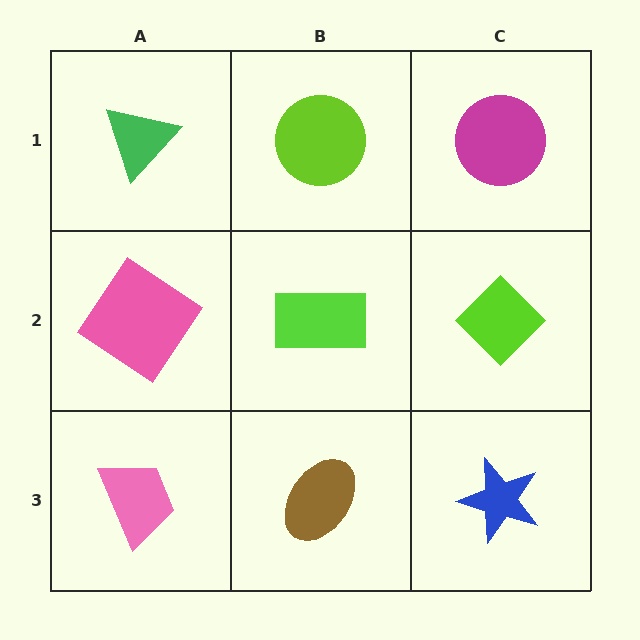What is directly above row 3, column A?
A pink diamond.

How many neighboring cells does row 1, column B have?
3.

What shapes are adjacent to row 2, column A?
A green triangle (row 1, column A), a pink trapezoid (row 3, column A), a lime rectangle (row 2, column B).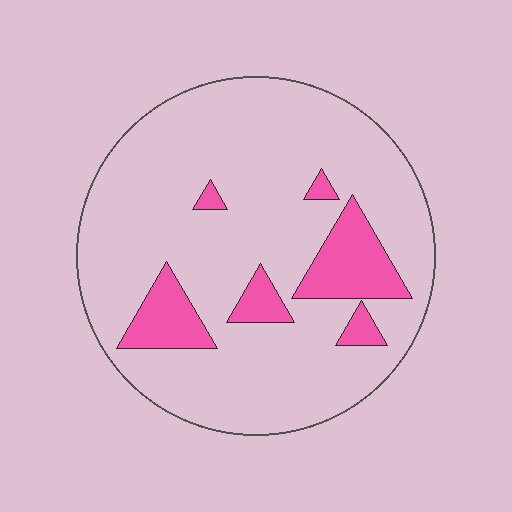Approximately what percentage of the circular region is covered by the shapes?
Approximately 15%.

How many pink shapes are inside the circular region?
6.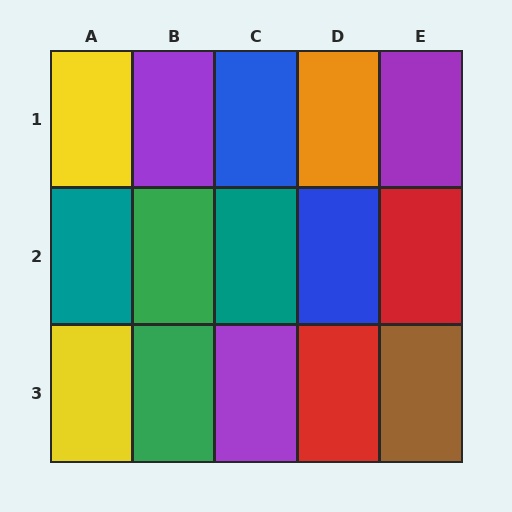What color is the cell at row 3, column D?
Red.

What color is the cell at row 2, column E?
Red.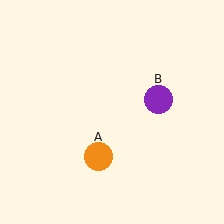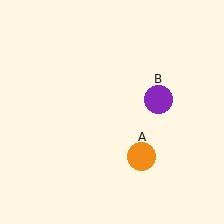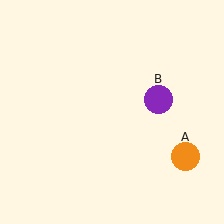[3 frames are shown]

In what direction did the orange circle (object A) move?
The orange circle (object A) moved right.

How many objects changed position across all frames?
1 object changed position: orange circle (object A).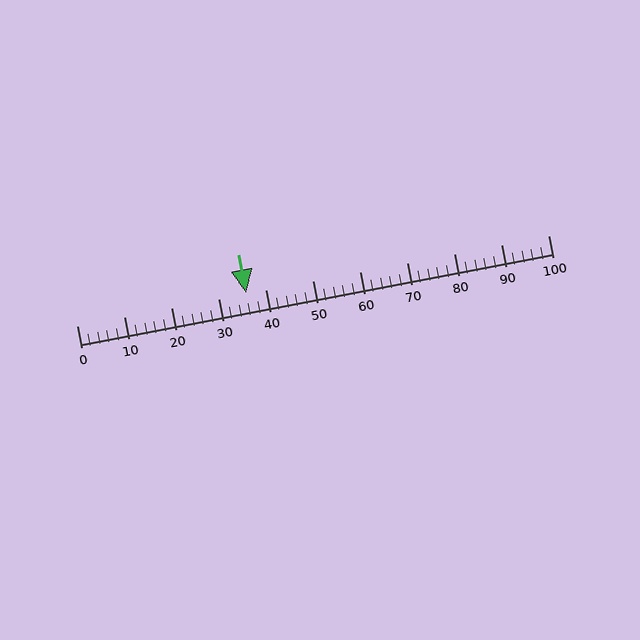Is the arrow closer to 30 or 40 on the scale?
The arrow is closer to 40.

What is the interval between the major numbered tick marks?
The major tick marks are spaced 10 units apart.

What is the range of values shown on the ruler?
The ruler shows values from 0 to 100.